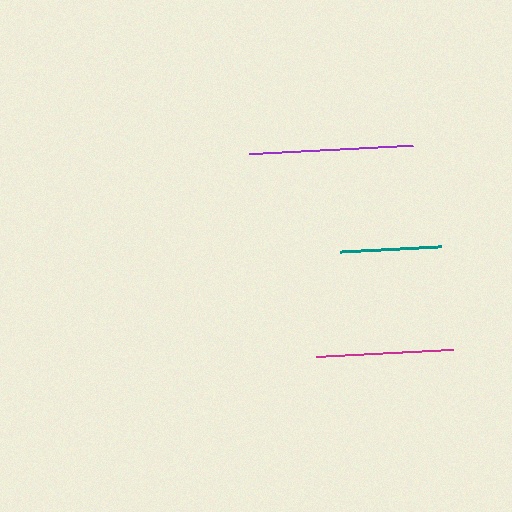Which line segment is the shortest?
The teal line is the shortest at approximately 100 pixels.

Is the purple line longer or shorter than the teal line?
The purple line is longer than the teal line.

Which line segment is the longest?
The purple line is the longest at approximately 164 pixels.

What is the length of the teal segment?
The teal segment is approximately 100 pixels long.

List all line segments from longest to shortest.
From longest to shortest: purple, magenta, teal.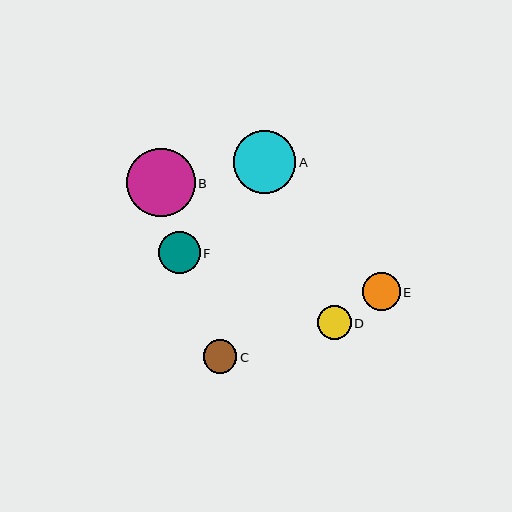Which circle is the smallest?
Circle D is the smallest with a size of approximately 33 pixels.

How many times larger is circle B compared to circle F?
Circle B is approximately 1.7 times the size of circle F.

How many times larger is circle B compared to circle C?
Circle B is approximately 2.0 times the size of circle C.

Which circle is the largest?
Circle B is the largest with a size of approximately 69 pixels.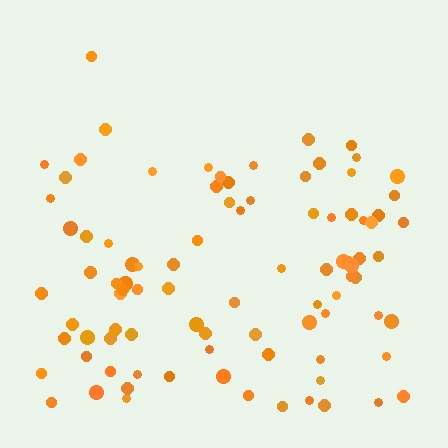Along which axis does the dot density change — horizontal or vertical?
Vertical.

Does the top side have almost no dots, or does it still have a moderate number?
Still a moderate number, just noticeably fewer than the bottom.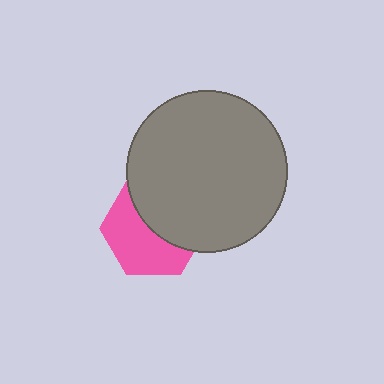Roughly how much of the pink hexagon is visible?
About half of it is visible (roughly 53%).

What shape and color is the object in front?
The object in front is a gray circle.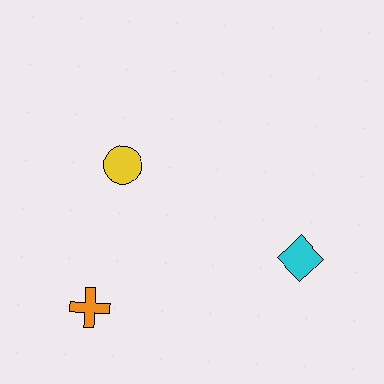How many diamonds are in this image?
There is 1 diamond.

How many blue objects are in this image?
There are no blue objects.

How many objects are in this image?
There are 3 objects.